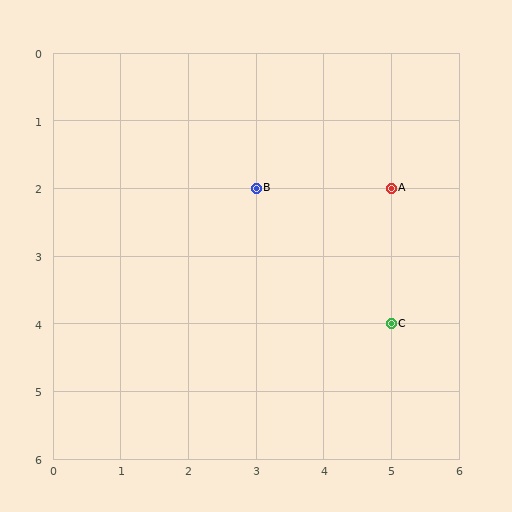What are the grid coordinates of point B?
Point B is at grid coordinates (3, 2).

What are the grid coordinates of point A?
Point A is at grid coordinates (5, 2).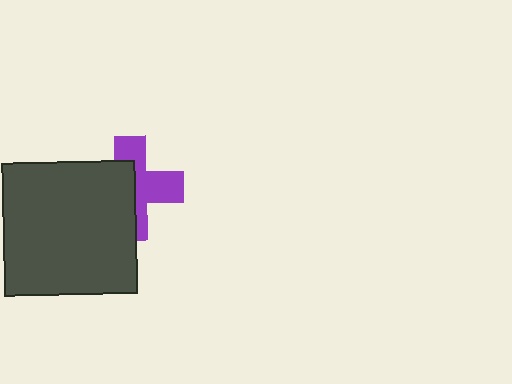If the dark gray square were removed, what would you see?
You would see the complete purple cross.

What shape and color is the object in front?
The object in front is a dark gray square.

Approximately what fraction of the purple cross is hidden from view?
Roughly 49% of the purple cross is hidden behind the dark gray square.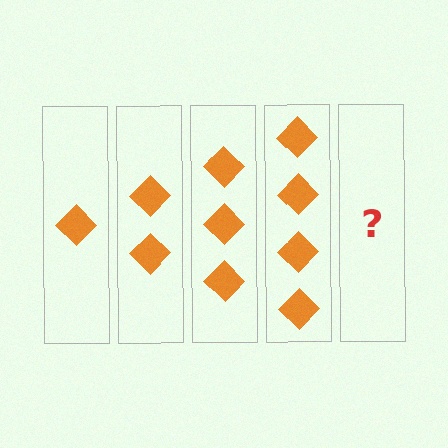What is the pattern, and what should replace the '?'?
The pattern is that each step adds one more diamond. The '?' should be 5 diamonds.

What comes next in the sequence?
The next element should be 5 diamonds.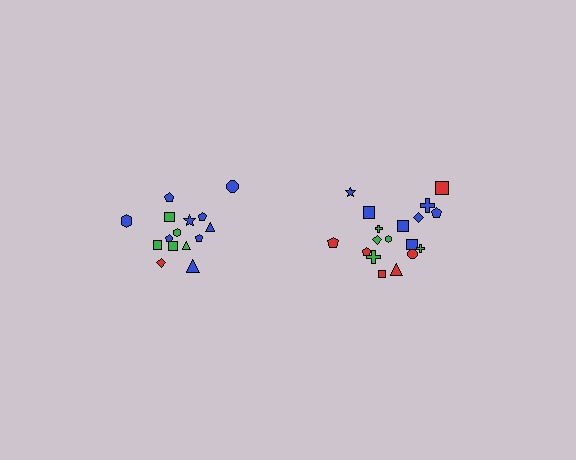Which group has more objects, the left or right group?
The right group.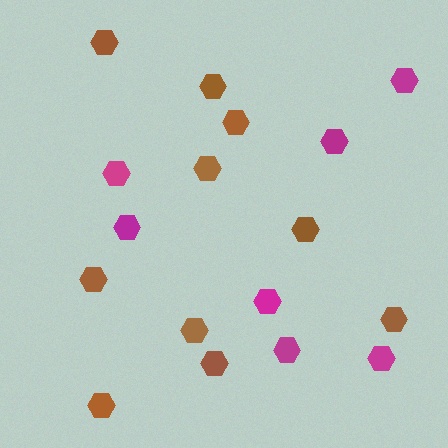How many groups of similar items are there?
There are 2 groups: one group of brown hexagons (10) and one group of magenta hexagons (7).